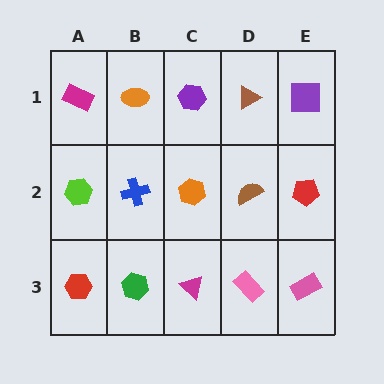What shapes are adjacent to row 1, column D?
A brown semicircle (row 2, column D), a purple hexagon (row 1, column C), a purple square (row 1, column E).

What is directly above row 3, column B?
A blue cross.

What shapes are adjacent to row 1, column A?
A lime hexagon (row 2, column A), an orange ellipse (row 1, column B).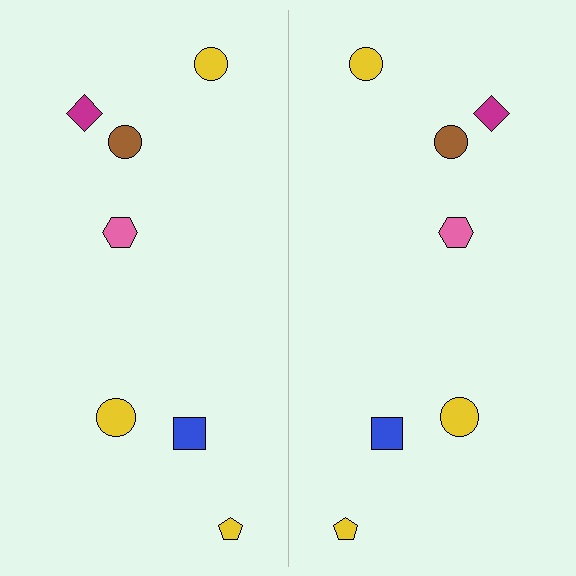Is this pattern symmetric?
Yes, this pattern has bilateral (reflection) symmetry.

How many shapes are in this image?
There are 14 shapes in this image.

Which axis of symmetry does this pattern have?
The pattern has a vertical axis of symmetry running through the center of the image.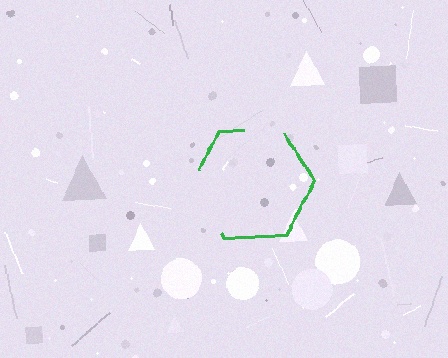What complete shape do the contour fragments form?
The contour fragments form a hexagon.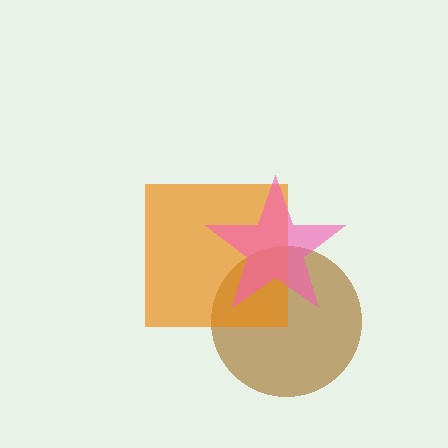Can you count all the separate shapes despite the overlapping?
Yes, there are 3 separate shapes.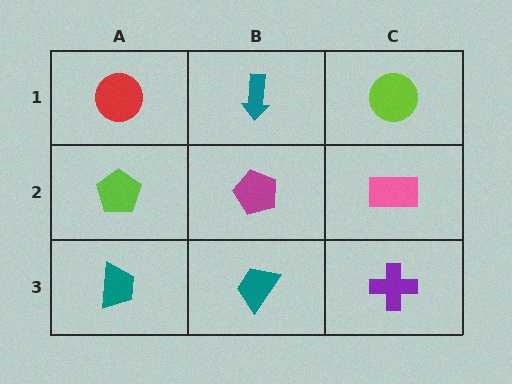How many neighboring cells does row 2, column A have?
3.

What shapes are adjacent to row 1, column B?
A magenta pentagon (row 2, column B), a red circle (row 1, column A), a lime circle (row 1, column C).